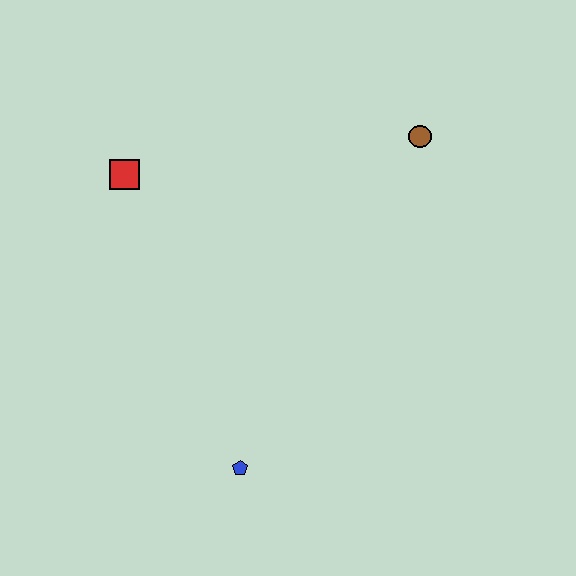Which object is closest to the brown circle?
The red square is closest to the brown circle.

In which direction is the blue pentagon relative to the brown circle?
The blue pentagon is below the brown circle.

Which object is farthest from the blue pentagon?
The brown circle is farthest from the blue pentagon.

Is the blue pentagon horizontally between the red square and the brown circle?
Yes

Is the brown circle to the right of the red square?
Yes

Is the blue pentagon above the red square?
No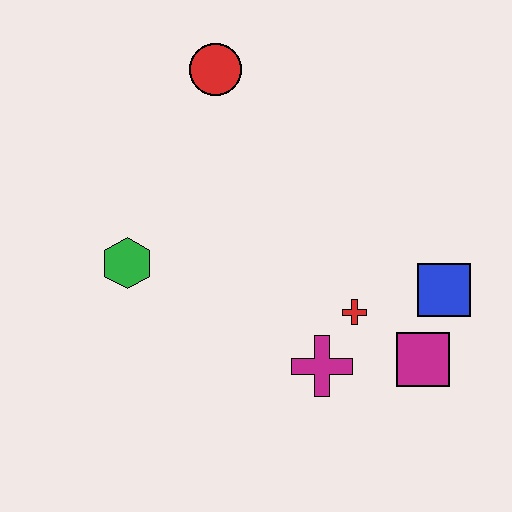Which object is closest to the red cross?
The magenta cross is closest to the red cross.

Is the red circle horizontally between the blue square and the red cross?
No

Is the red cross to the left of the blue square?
Yes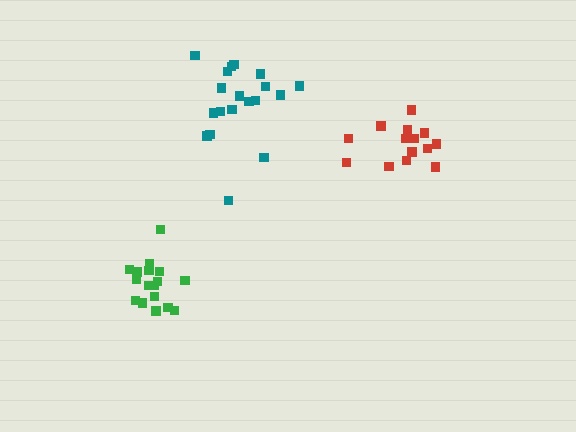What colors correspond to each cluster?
The clusters are colored: red, teal, green.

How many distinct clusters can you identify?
There are 3 distinct clusters.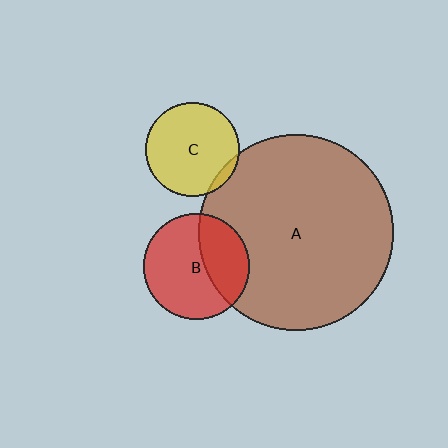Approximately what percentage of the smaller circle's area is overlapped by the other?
Approximately 5%.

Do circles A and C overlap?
Yes.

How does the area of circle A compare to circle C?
Approximately 4.3 times.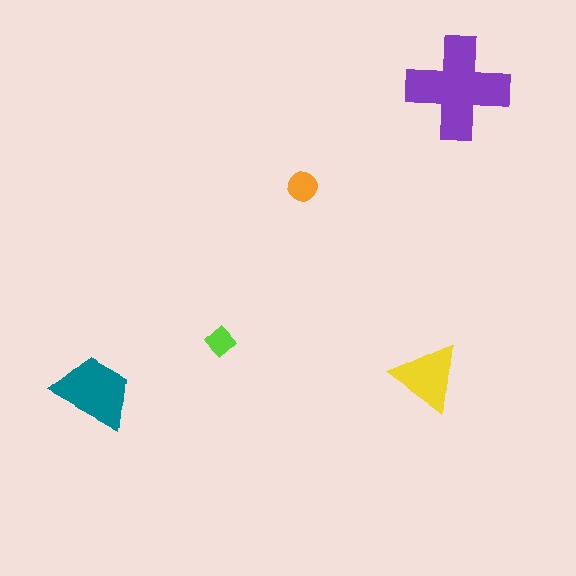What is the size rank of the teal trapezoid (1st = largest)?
2nd.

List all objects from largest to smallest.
The purple cross, the teal trapezoid, the yellow triangle, the orange circle, the lime diamond.